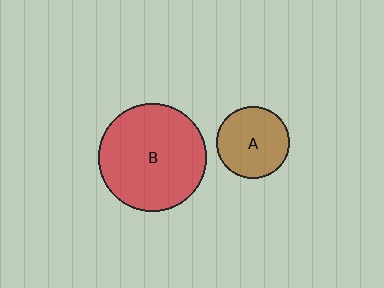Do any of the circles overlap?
No, none of the circles overlap.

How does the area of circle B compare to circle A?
Approximately 2.2 times.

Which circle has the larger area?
Circle B (red).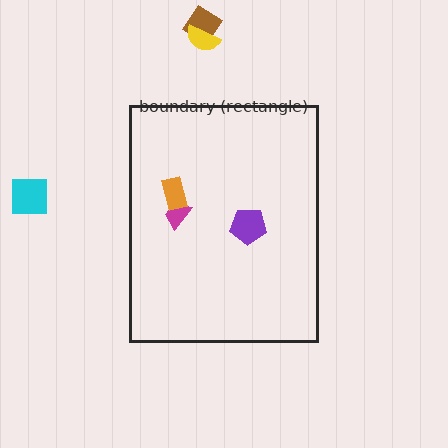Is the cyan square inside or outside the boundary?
Outside.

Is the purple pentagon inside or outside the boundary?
Inside.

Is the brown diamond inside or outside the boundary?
Outside.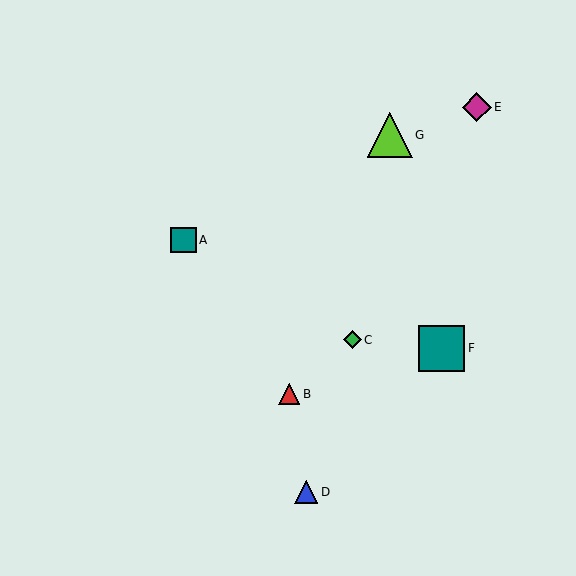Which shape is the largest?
The teal square (labeled F) is the largest.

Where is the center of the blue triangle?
The center of the blue triangle is at (306, 492).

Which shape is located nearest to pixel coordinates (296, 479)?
The blue triangle (labeled D) at (306, 492) is nearest to that location.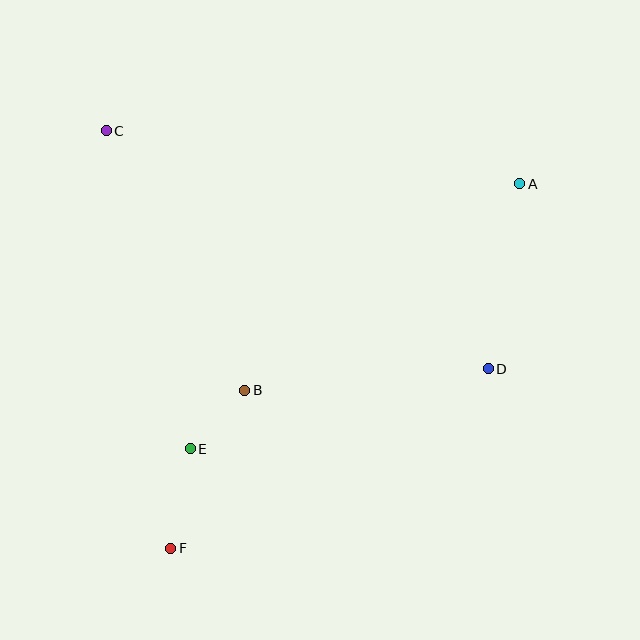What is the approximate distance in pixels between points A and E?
The distance between A and E is approximately 423 pixels.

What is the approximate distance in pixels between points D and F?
The distance between D and F is approximately 365 pixels.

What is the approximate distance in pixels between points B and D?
The distance between B and D is approximately 244 pixels.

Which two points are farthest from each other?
Points A and F are farthest from each other.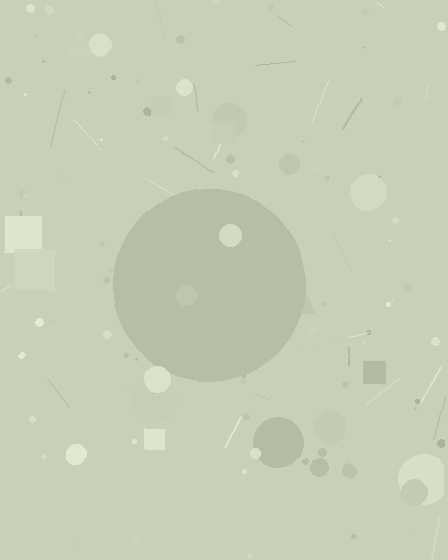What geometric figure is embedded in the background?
A circle is embedded in the background.